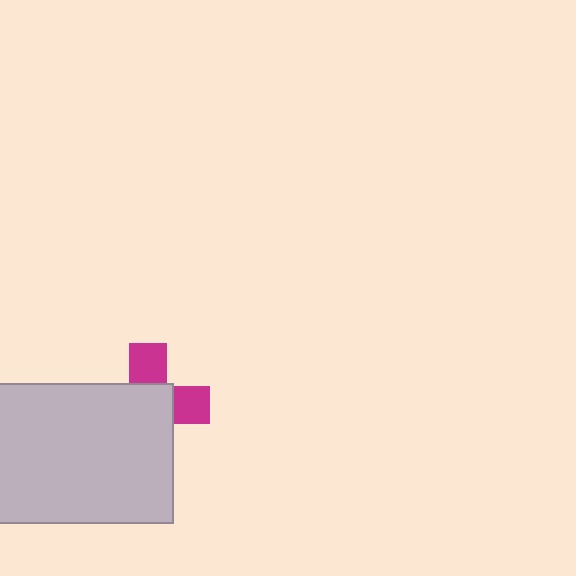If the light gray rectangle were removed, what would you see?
You would see the complete magenta cross.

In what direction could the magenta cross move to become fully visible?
The magenta cross could move toward the upper-right. That would shift it out from behind the light gray rectangle entirely.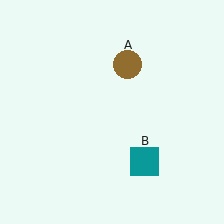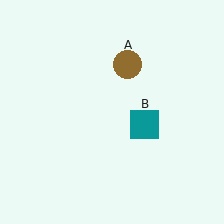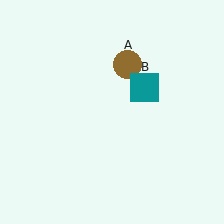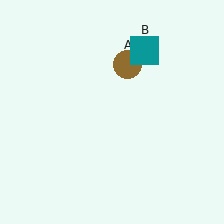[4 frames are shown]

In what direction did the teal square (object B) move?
The teal square (object B) moved up.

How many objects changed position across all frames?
1 object changed position: teal square (object B).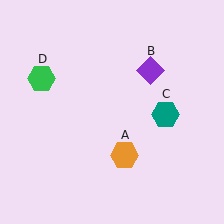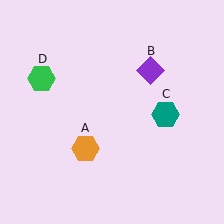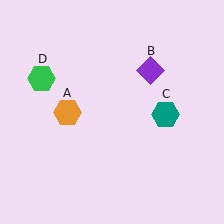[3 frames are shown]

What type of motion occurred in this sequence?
The orange hexagon (object A) rotated clockwise around the center of the scene.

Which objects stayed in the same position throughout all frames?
Purple diamond (object B) and teal hexagon (object C) and green hexagon (object D) remained stationary.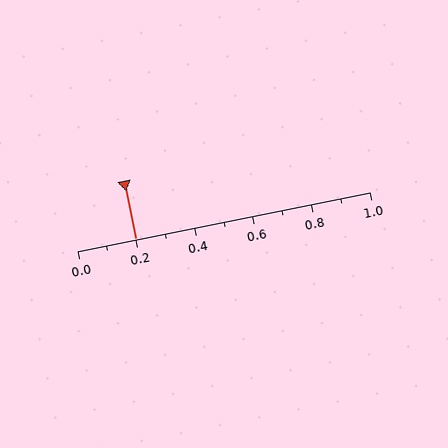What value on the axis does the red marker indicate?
The marker indicates approximately 0.2.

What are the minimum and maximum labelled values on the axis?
The axis runs from 0.0 to 1.0.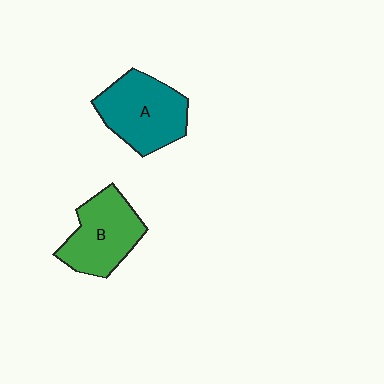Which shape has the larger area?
Shape A (teal).